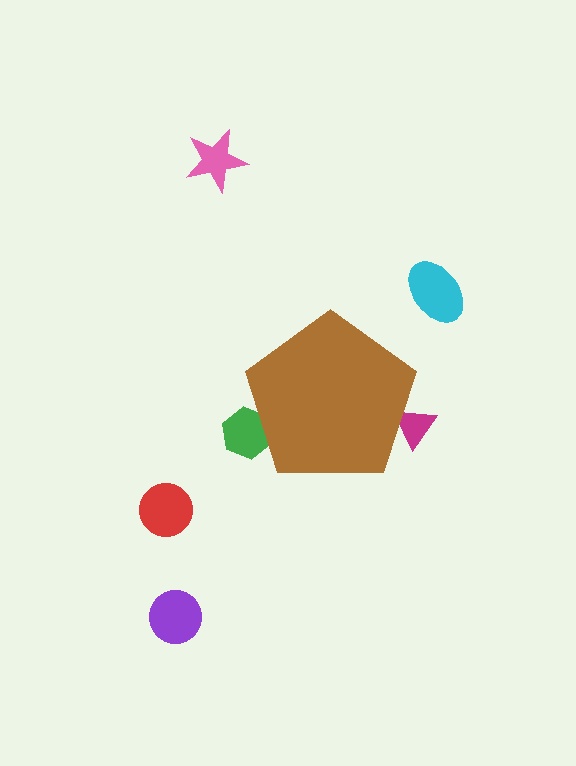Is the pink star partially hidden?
No, the pink star is fully visible.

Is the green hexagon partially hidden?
Yes, the green hexagon is partially hidden behind the brown pentagon.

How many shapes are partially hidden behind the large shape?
2 shapes are partially hidden.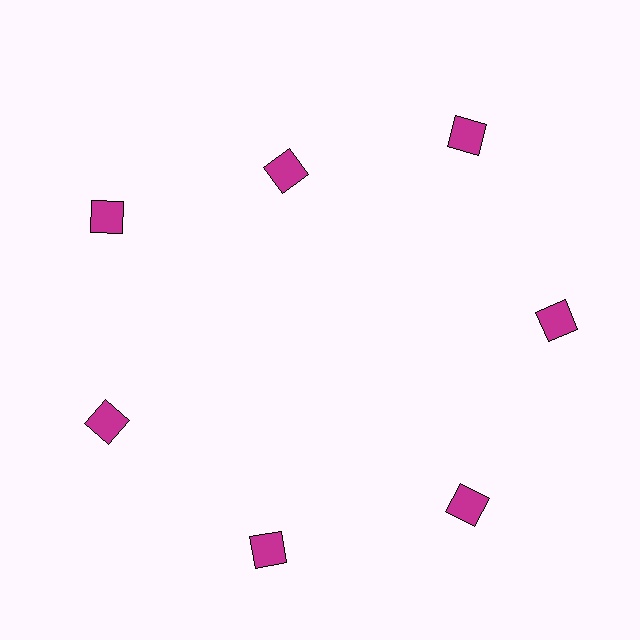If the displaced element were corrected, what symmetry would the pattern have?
It would have 7-fold rotational symmetry — the pattern would map onto itself every 51 degrees.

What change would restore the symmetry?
The symmetry would be restored by moving it outward, back onto the ring so that all 7 squares sit at equal angles and equal distance from the center.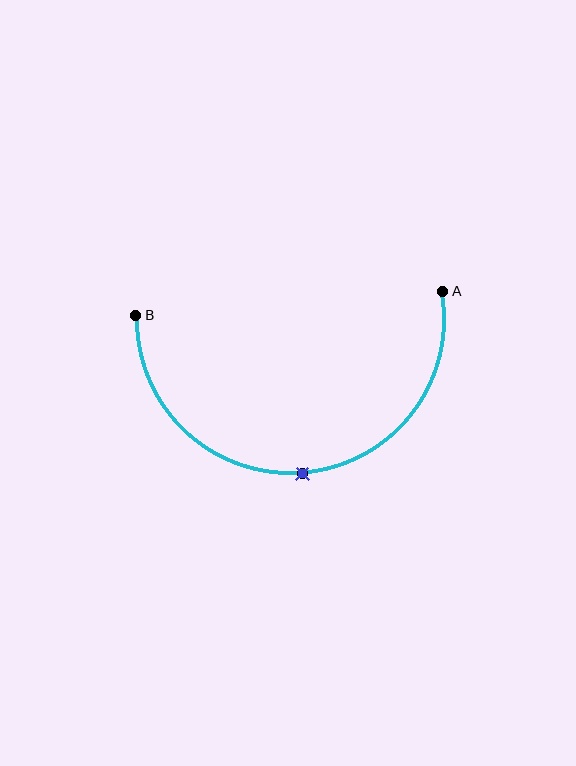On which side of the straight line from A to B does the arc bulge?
The arc bulges below the straight line connecting A and B.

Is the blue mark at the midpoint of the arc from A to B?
Yes. The blue mark lies on the arc at equal arc-length from both A and B — it is the arc midpoint.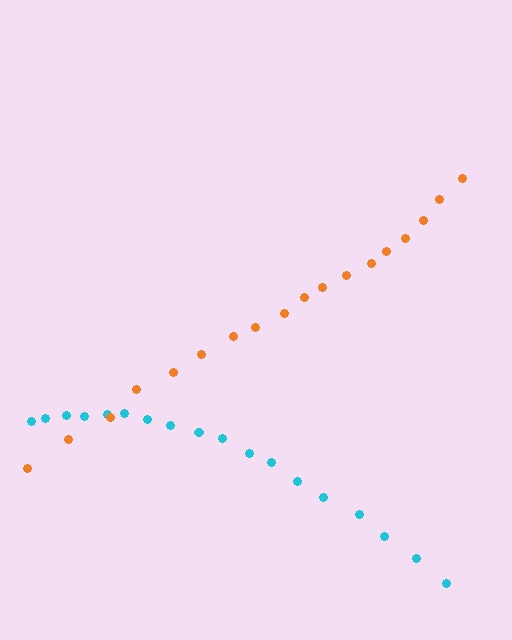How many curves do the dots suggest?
There are 2 distinct paths.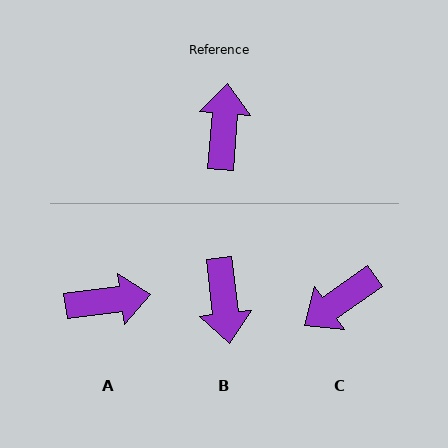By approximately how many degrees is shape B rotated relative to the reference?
Approximately 168 degrees clockwise.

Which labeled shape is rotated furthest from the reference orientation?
B, about 168 degrees away.